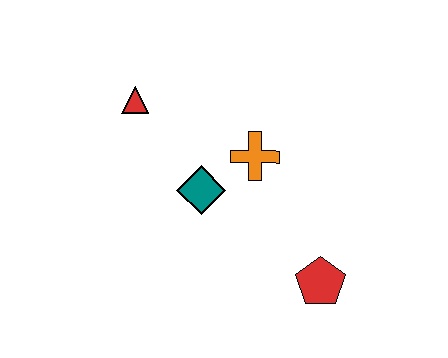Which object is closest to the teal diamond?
The orange cross is closest to the teal diamond.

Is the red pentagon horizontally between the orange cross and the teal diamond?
No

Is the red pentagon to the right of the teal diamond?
Yes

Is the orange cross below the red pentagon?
No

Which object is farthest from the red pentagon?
The red triangle is farthest from the red pentagon.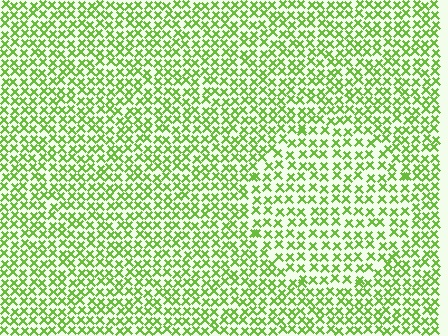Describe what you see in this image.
The image contains small lime elements arranged at two different densities. A circle-shaped region is visible where the elements are less densely packed than the surrounding area.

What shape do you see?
I see a circle.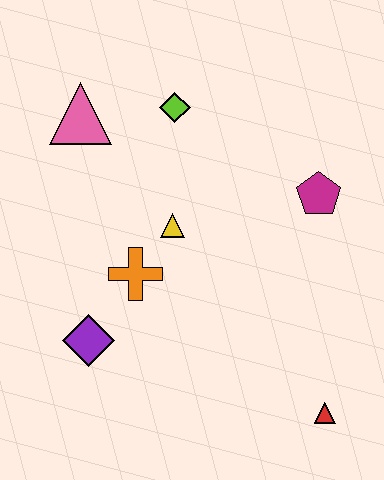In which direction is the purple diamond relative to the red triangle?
The purple diamond is to the left of the red triangle.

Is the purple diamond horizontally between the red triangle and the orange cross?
No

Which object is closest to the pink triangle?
The lime diamond is closest to the pink triangle.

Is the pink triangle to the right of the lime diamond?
No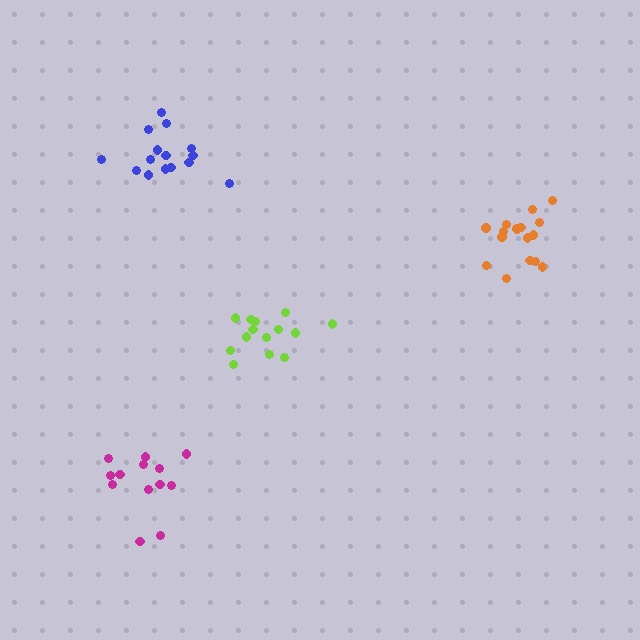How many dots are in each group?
Group 1: 15 dots, Group 2: 14 dots, Group 3: 13 dots, Group 4: 17 dots (59 total).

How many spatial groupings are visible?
There are 4 spatial groupings.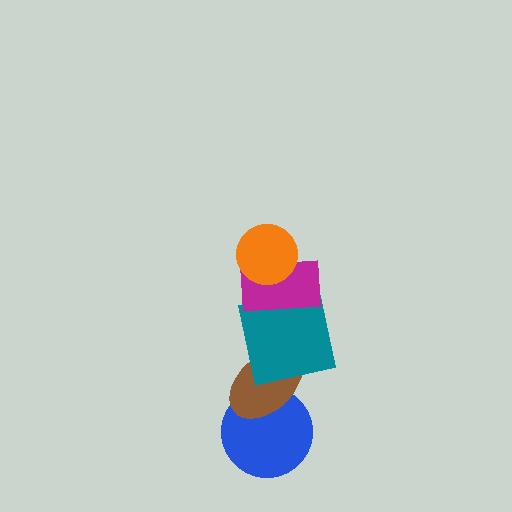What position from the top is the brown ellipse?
The brown ellipse is 4th from the top.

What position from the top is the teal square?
The teal square is 3rd from the top.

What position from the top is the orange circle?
The orange circle is 1st from the top.